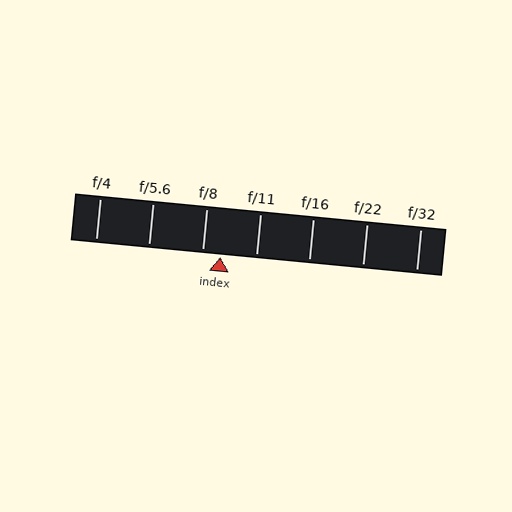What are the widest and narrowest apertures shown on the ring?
The widest aperture shown is f/4 and the narrowest is f/32.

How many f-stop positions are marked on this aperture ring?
There are 7 f-stop positions marked.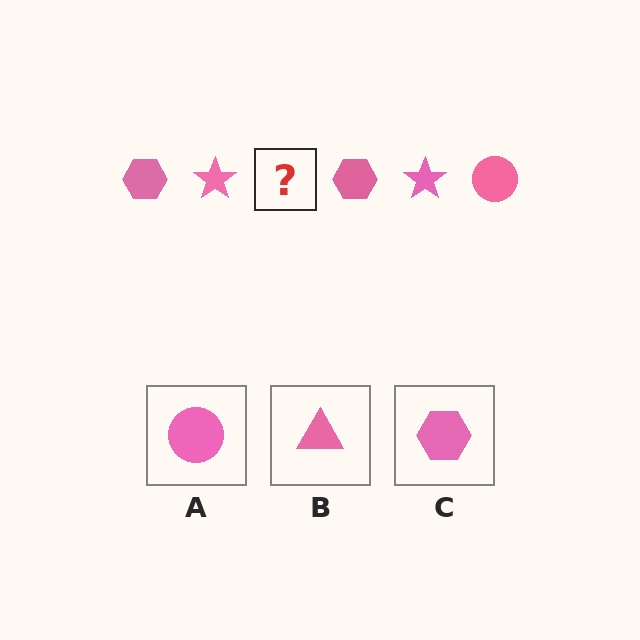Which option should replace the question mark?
Option A.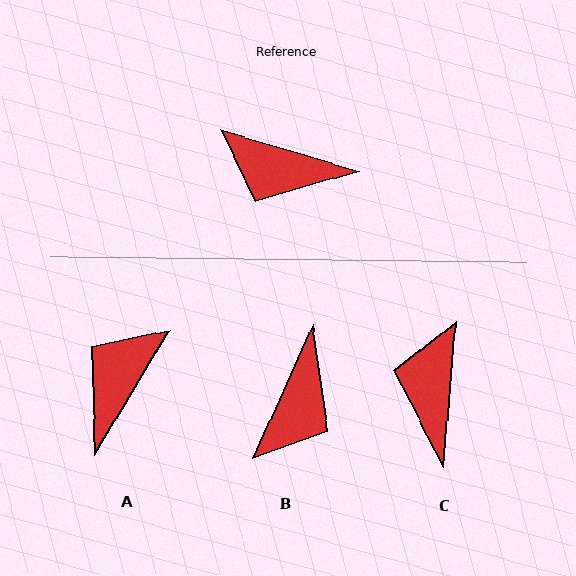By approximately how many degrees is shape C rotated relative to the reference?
Approximately 78 degrees clockwise.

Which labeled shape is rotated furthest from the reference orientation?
A, about 105 degrees away.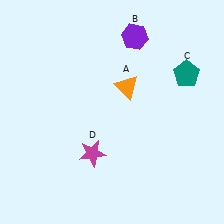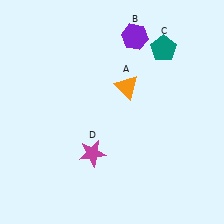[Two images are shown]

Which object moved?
The teal pentagon (C) moved up.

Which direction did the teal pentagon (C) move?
The teal pentagon (C) moved up.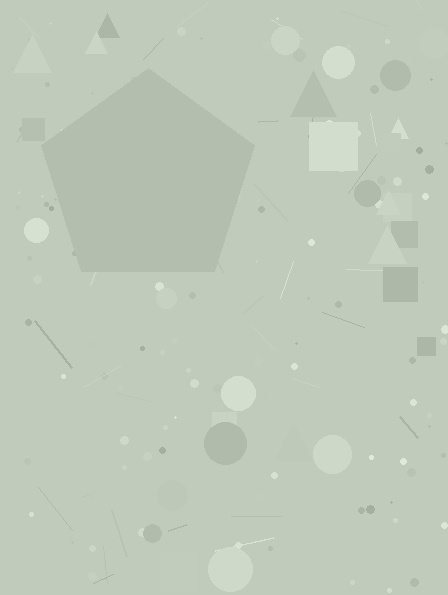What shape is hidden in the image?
A pentagon is hidden in the image.